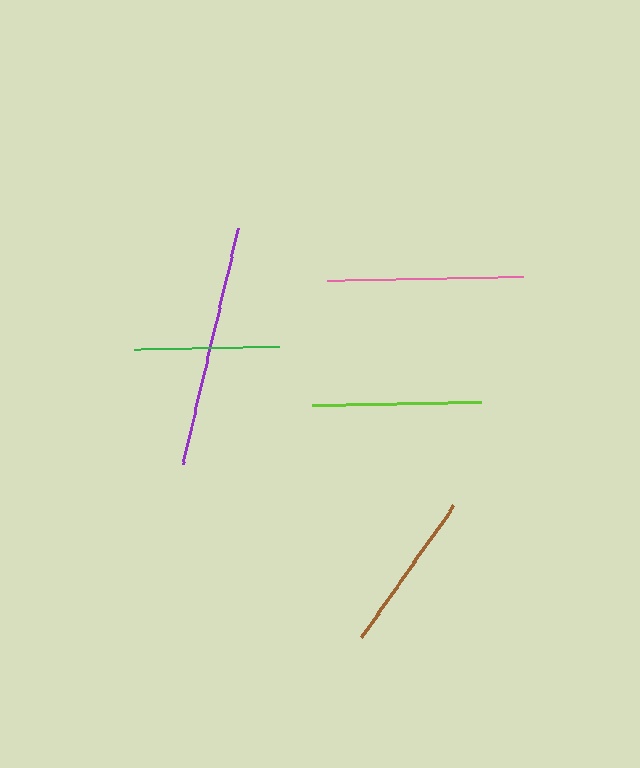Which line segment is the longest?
The purple line is the longest at approximately 242 pixels.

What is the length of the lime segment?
The lime segment is approximately 169 pixels long.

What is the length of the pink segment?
The pink segment is approximately 196 pixels long.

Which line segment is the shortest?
The green line is the shortest at approximately 144 pixels.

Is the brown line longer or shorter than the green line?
The brown line is longer than the green line.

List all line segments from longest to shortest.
From longest to shortest: purple, pink, lime, brown, green.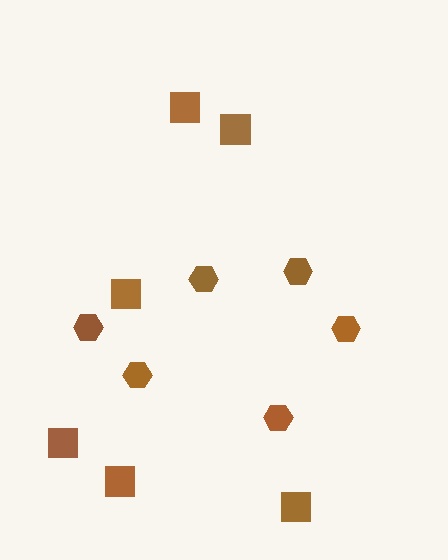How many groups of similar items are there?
There are 2 groups: one group of hexagons (6) and one group of squares (6).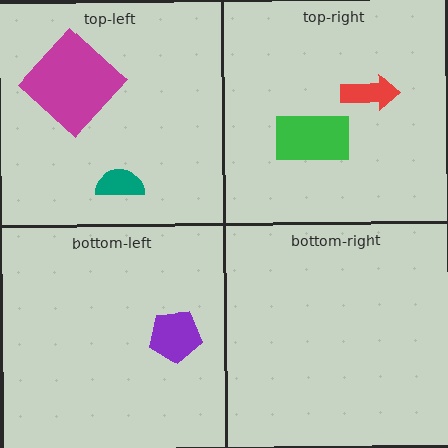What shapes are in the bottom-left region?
The purple pentagon.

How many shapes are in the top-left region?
2.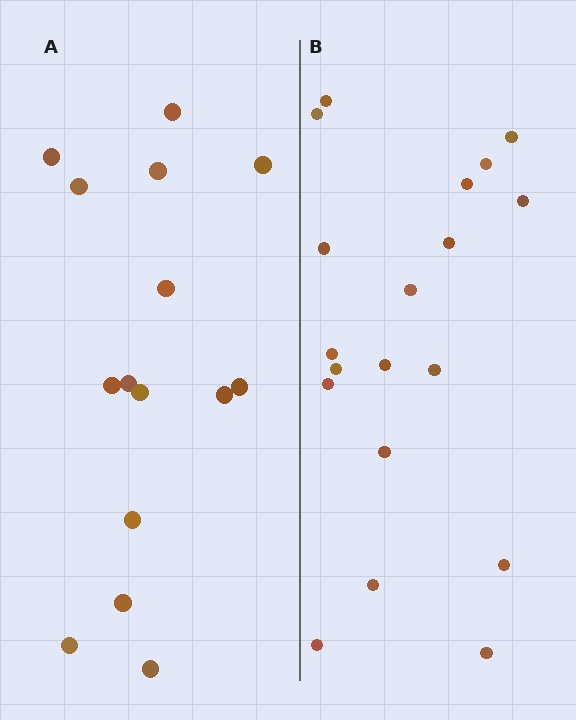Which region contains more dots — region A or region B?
Region B (the right region) has more dots.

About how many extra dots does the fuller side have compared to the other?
Region B has about 4 more dots than region A.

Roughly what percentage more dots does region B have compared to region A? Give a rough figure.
About 25% more.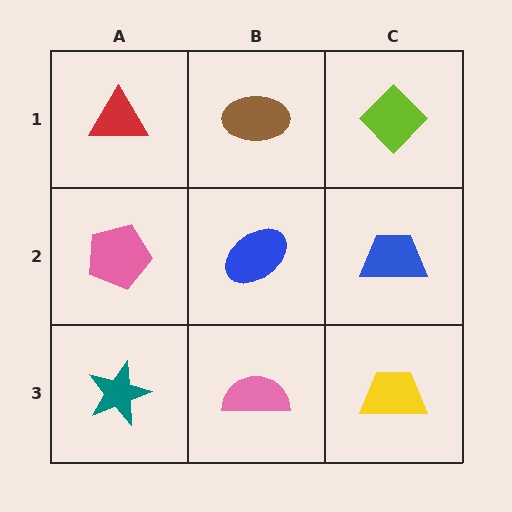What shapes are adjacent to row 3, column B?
A blue ellipse (row 2, column B), a teal star (row 3, column A), a yellow trapezoid (row 3, column C).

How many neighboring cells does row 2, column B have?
4.